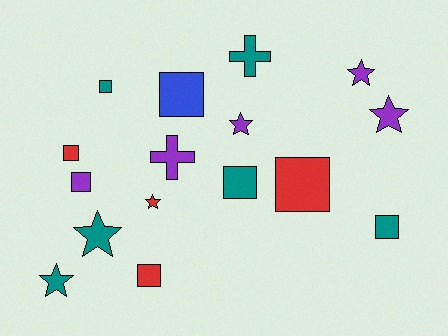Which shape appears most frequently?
Square, with 8 objects.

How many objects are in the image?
There are 16 objects.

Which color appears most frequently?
Teal, with 6 objects.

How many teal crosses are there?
There is 1 teal cross.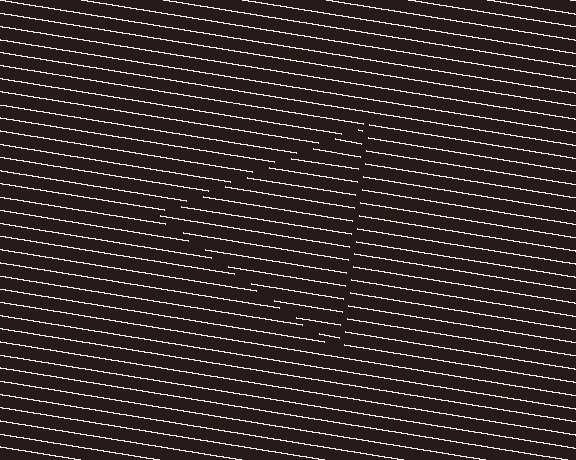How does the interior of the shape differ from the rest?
The interior of the shape contains the same grating, shifted by half a period — the contour is defined by the phase discontinuity where line-ends from the inner and outer gratings abut.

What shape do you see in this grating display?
An illusory triangle. The interior of the shape contains the same grating, shifted by half a period — the contour is defined by the phase discontinuity where line-ends from the inner and outer gratings abut.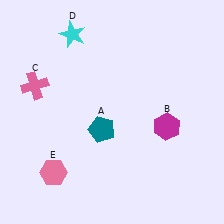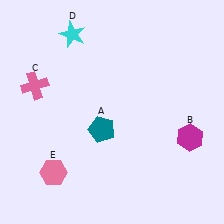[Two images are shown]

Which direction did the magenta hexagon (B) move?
The magenta hexagon (B) moved right.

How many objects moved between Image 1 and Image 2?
1 object moved between the two images.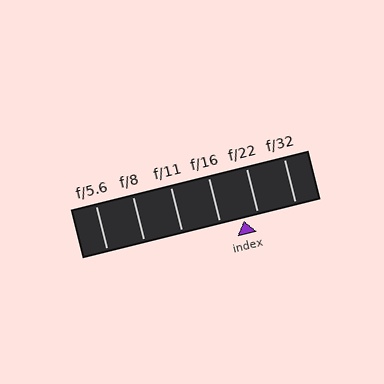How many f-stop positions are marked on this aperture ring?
There are 6 f-stop positions marked.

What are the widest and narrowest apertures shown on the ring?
The widest aperture shown is f/5.6 and the narrowest is f/32.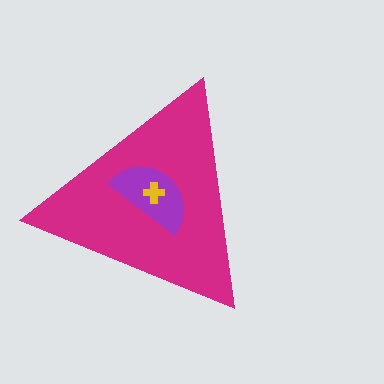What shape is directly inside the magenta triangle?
The purple semicircle.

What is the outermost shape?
The magenta triangle.